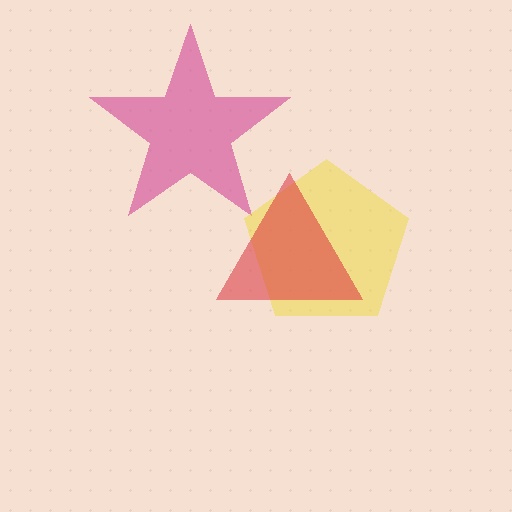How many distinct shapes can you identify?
There are 3 distinct shapes: a magenta star, a yellow pentagon, a red triangle.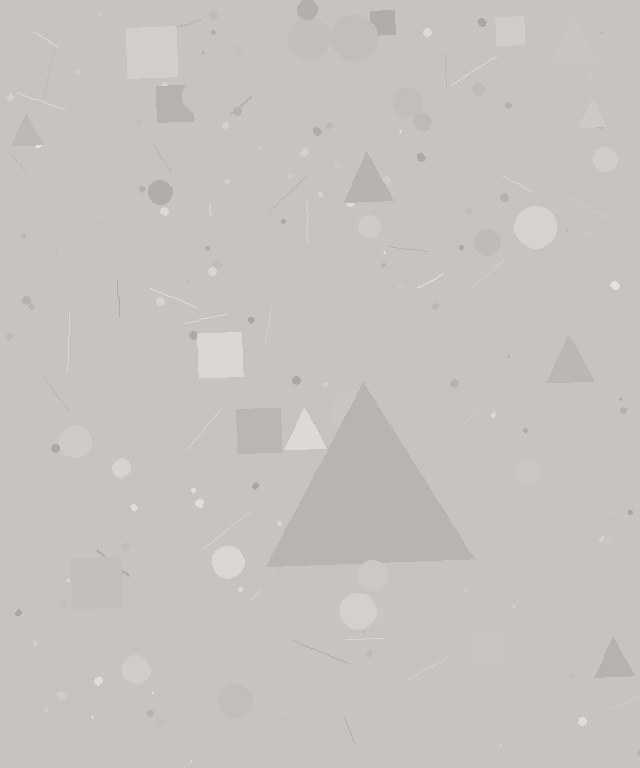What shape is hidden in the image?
A triangle is hidden in the image.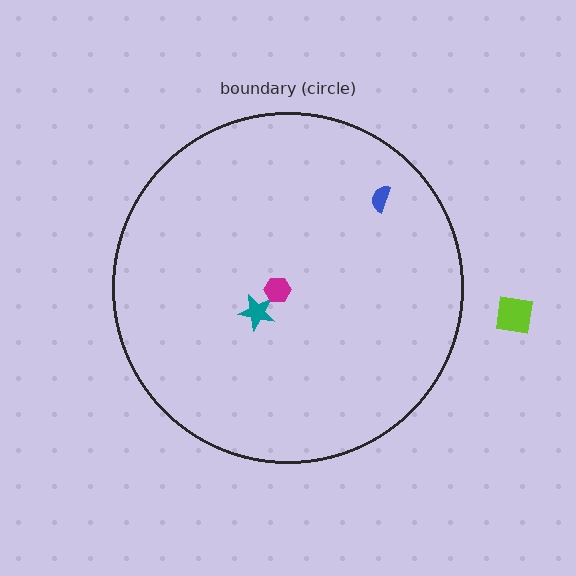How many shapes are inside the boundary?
3 inside, 1 outside.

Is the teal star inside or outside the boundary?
Inside.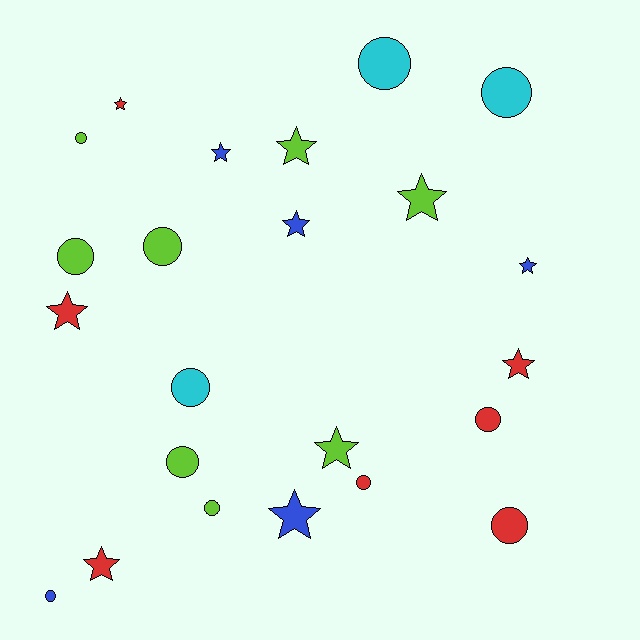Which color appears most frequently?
Lime, with 8 objects.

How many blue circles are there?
There is 1 blue circle.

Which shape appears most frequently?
Circle, with 12 objects.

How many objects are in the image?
There are 23 objects.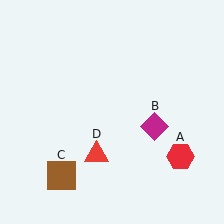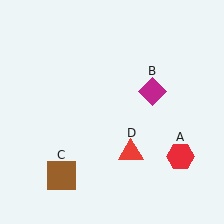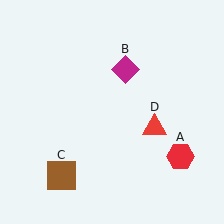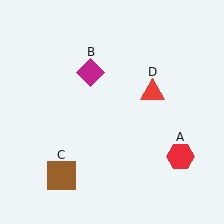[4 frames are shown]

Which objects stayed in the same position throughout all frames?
Red hexagon (object A) and brown square (object C) remained stationary.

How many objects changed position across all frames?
2 objects changed position: magenta diamond (object B), red triangle (object D).